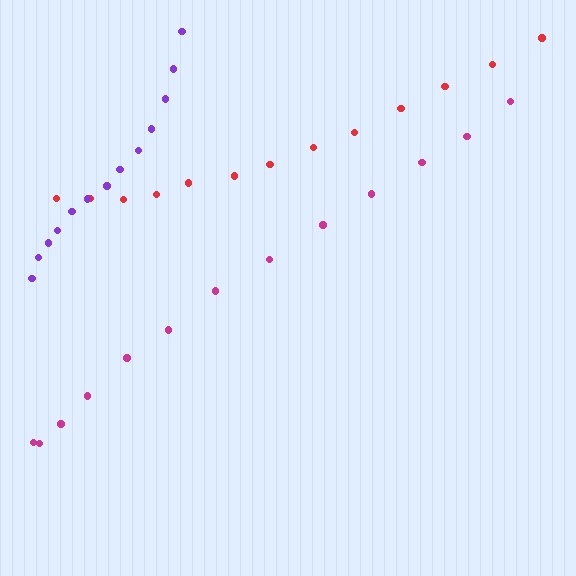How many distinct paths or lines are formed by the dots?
There are 3 distinct paths.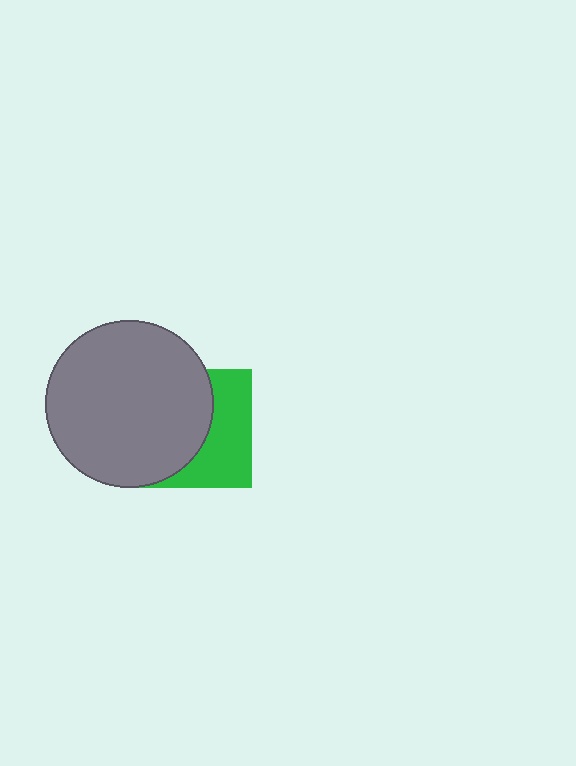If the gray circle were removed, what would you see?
You would see the complete green square.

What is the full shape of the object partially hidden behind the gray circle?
The partially hidden object is a green square.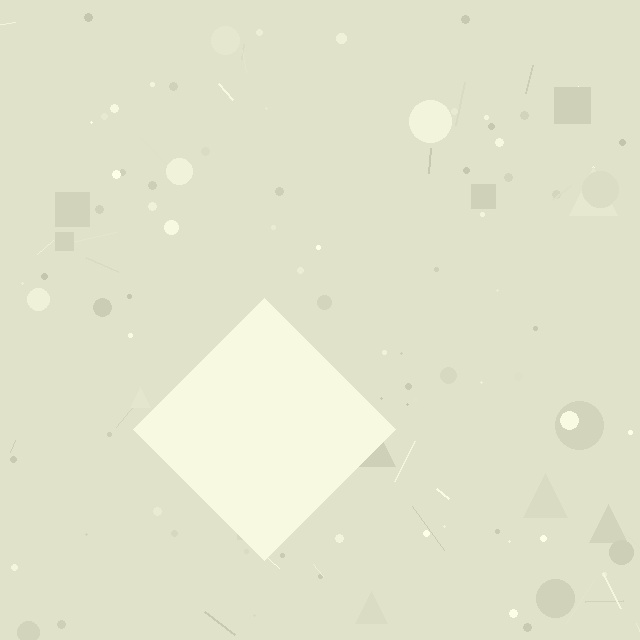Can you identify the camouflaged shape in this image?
The camouflaged shape is a diamond.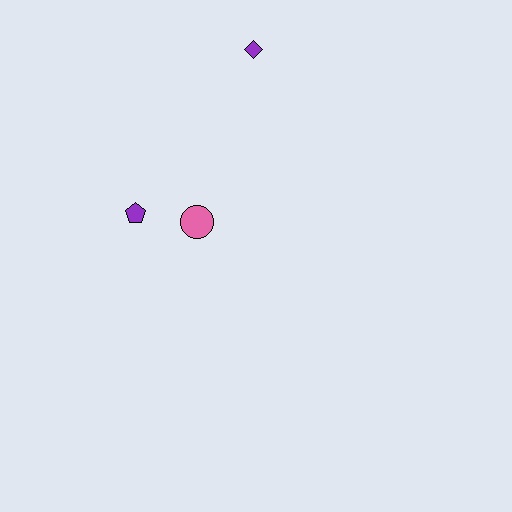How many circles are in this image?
There is 1 circle.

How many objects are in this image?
There are 3 objects.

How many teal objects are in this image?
There are no teal objects.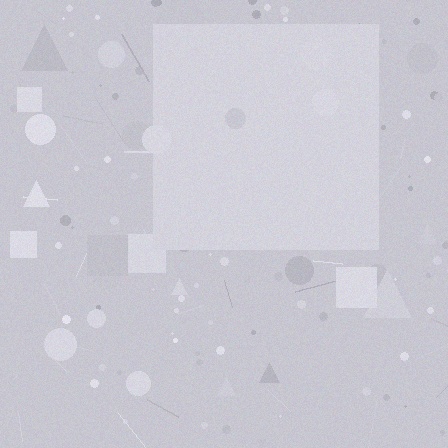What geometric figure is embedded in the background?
A square is embedded in the background.